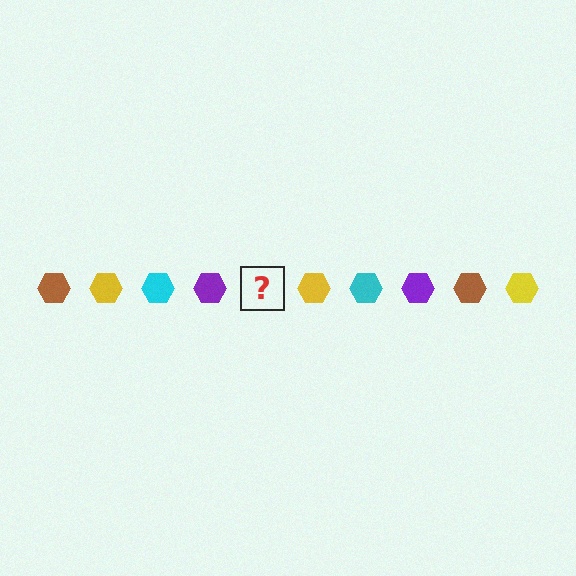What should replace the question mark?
The question mark should be replaced with a brown hexagon.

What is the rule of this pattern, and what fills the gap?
The rule is that the pattern cycles through brown, yellow, cyan, purple hexagons. The gap should be filled with a brown hexagon.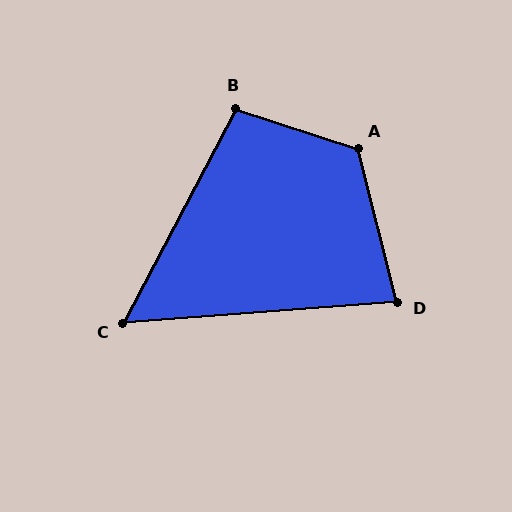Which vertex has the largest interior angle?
A, at approximately 122 degrees.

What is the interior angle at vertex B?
Approximately 100 degrees (obtuse).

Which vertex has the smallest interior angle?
C, at approximately 58 degrees.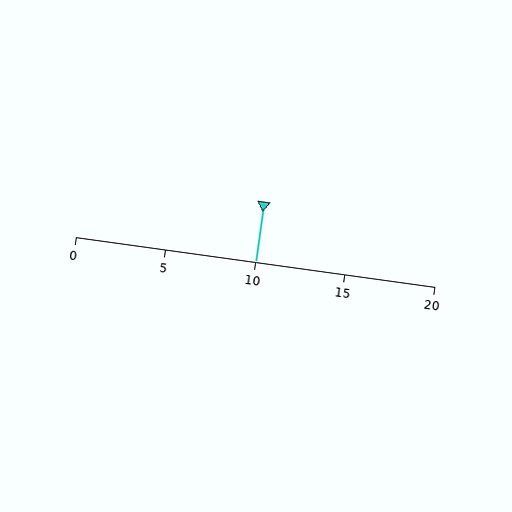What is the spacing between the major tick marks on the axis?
The major ticks are spaced 5 apart.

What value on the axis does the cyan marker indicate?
The marker indicates approximately 10.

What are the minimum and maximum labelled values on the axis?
The axis runs from 0 to 20.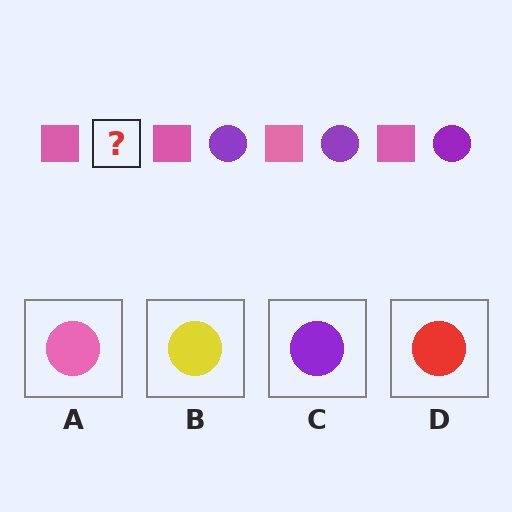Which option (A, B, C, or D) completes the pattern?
C.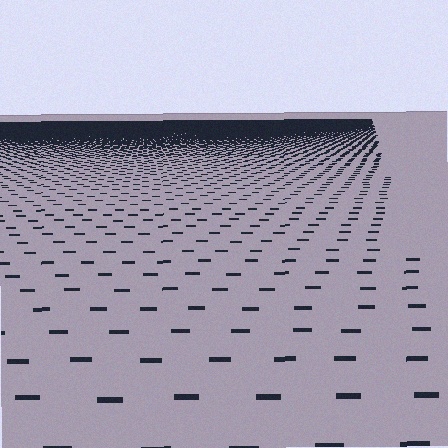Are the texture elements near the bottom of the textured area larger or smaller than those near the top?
Larger. Near the bottom, elements are closer to the viewer and appear at a bigger on-screen size.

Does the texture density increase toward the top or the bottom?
Density increases toward the top.